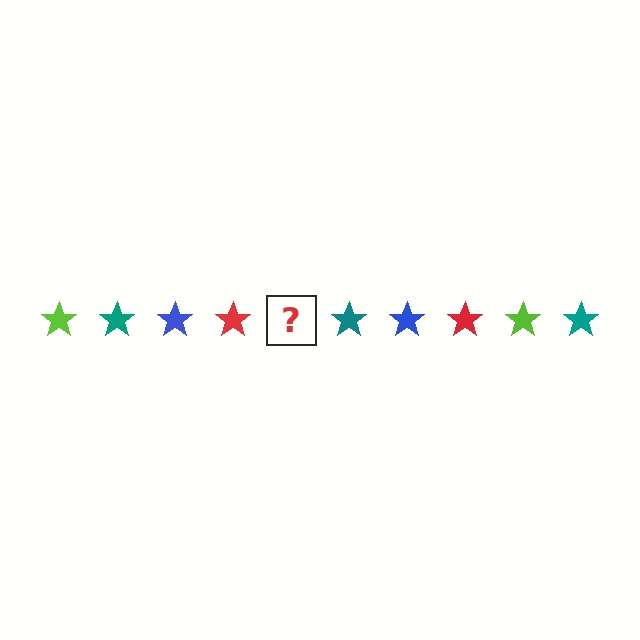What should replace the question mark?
The question mark should be replaced with a lime star.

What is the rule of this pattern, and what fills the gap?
The rule is that the pattern cycles through lime, teal, blue, red stars. The gap should be filled with a lime star.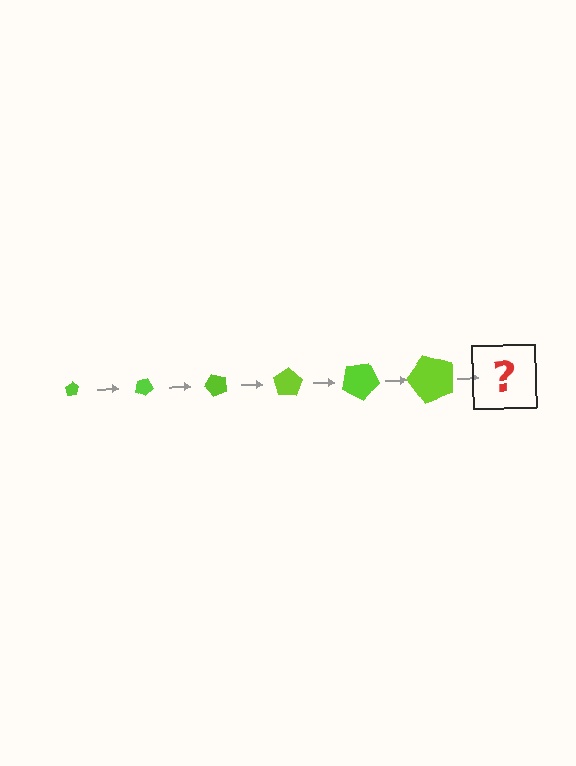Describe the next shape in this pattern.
It should be a pentagon, larger than the previous one and rotated 150 degrees from the start.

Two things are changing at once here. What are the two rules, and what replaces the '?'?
The two rules are that the pentagon grows larger each step and it rotates 25 degrees each step. The '?' should be a pentagon, larger than the previous one and rotated 150 degrees from the start.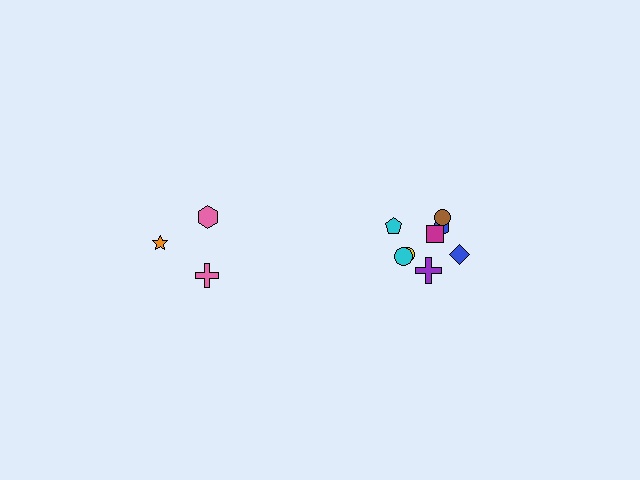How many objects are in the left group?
There are 3 objects.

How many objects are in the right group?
There are 8 objects.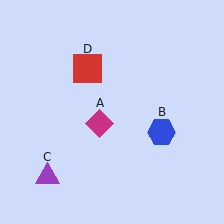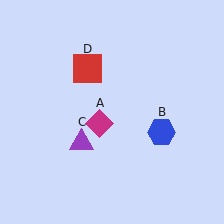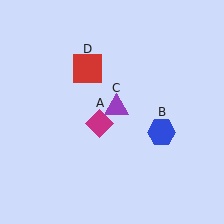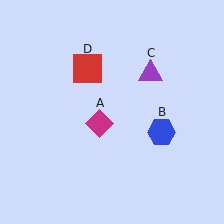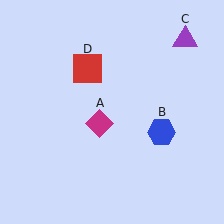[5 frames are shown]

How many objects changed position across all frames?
1 object changed position: purple triangle (object C).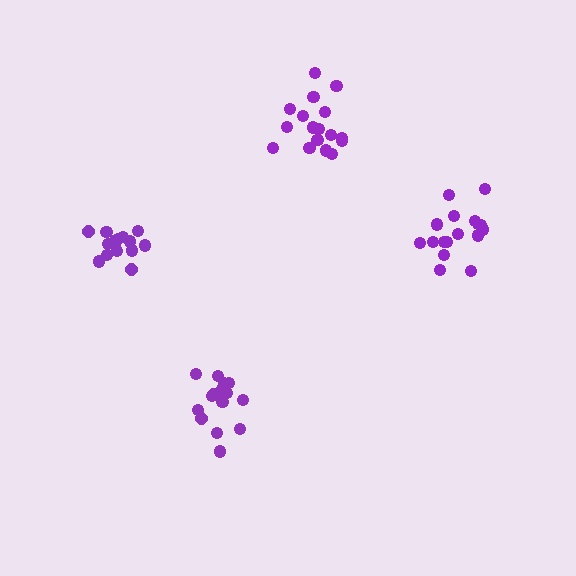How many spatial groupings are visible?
There are 4 spatial groupings.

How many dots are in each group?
Group 1: 16 dots, Group 2: 17 dots, Group 3: 17 dots, Group 4: 16 dots (66 total).